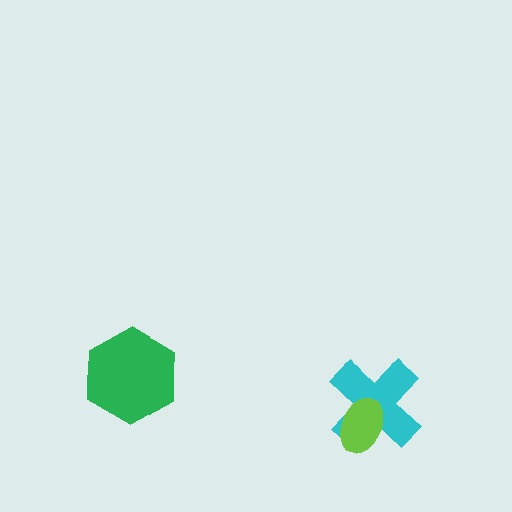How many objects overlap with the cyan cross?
1 object overlaps with the cyan cross.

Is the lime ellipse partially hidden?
No, no other shape covers it.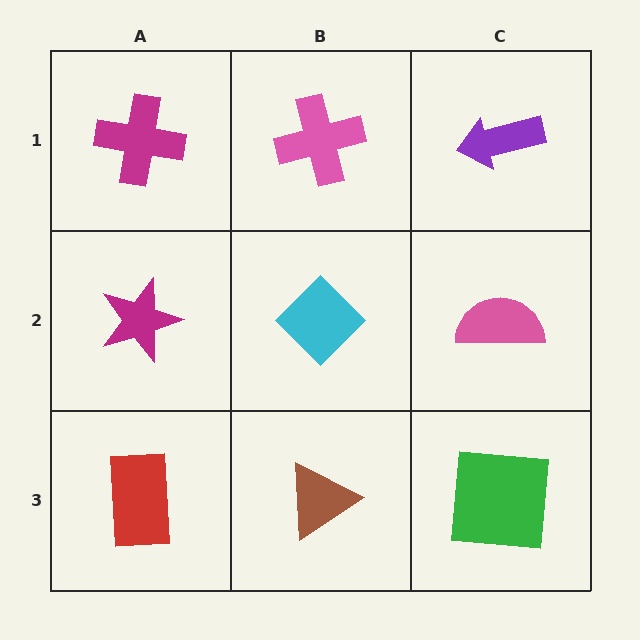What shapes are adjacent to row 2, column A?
A magenta cross (row 1, column A), a red rectangle (row 3, column A), a cyan diamond (row 2, column B).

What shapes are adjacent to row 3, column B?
A cyan diamond (row 2, column B), a red rectangle (row 3, column A), a green square (row 3, column C).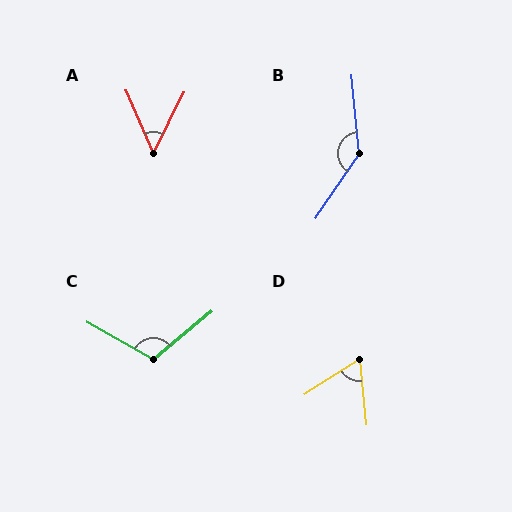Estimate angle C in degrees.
Approximately 111 degrees.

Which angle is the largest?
B, at approximately 141 degrees.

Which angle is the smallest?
A, at approximately 50 degrees.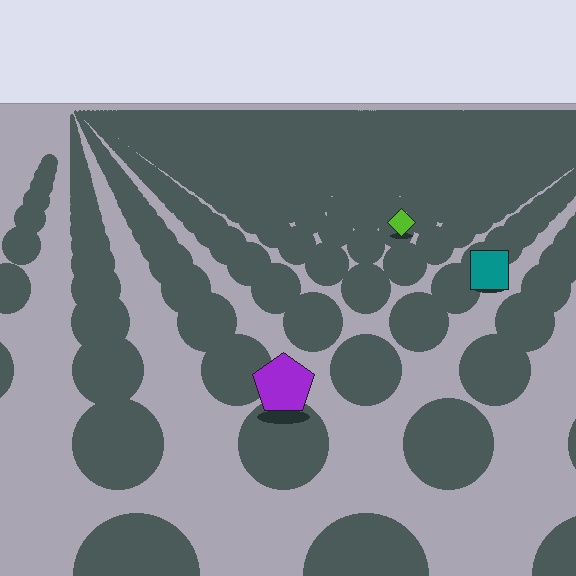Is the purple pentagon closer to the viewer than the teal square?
Yes. The purple pentagon is closer — you can tell from the texture gradient: the ground texture is coarser near it.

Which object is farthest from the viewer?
The lime diamond is farthest from the viewer. It appears smaller and the ground texture around it is denser.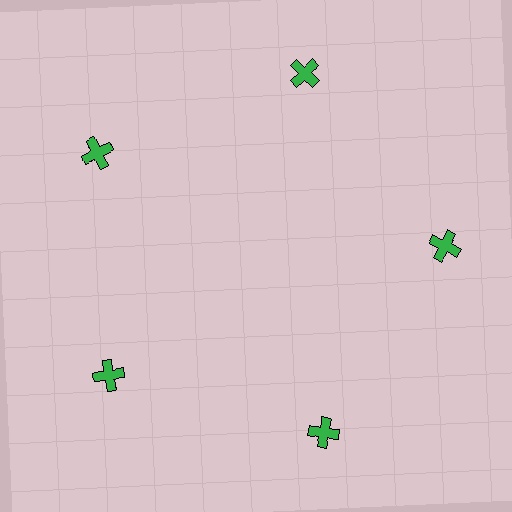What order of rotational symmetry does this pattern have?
This pattern has 5-fold rotational symmetry.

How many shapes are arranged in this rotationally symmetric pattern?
There are 5 shapes, arranged in 5 groups of 1.